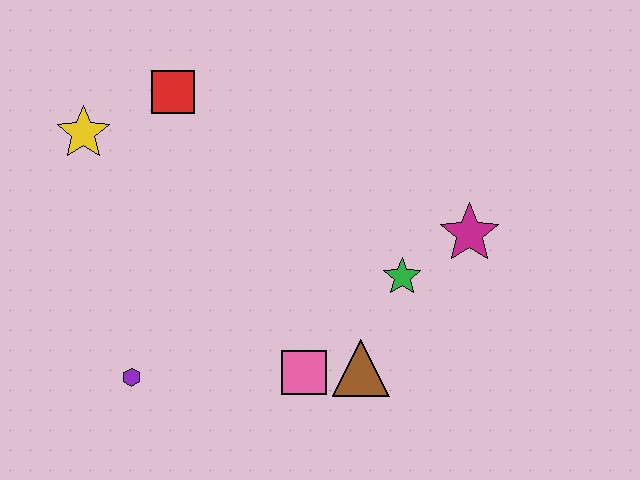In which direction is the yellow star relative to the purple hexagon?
The yellow star is above the purple hexagon.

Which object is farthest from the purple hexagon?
The magenta star is farthest from the purple hexagon.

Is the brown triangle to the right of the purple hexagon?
Yes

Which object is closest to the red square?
The yellow star is closest to the red square.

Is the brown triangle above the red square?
No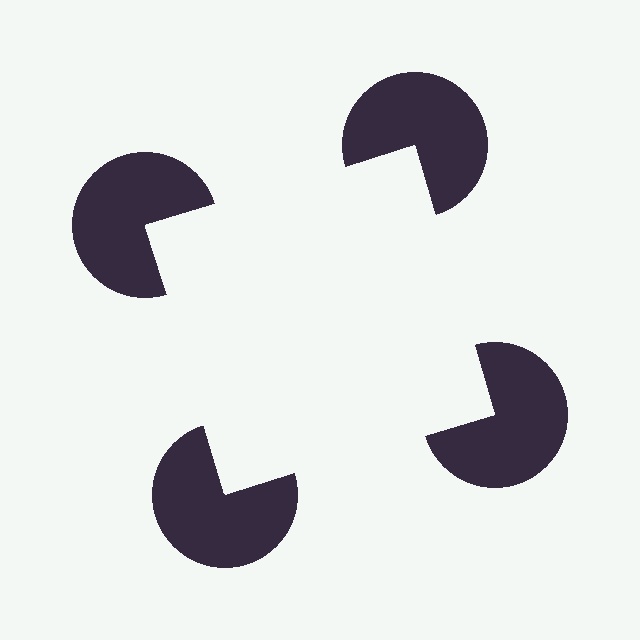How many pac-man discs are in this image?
There are 4 — one at each vertex of the illusory square.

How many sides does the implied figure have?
4 sides.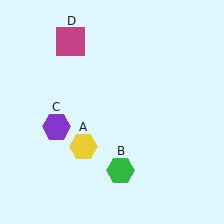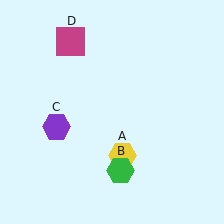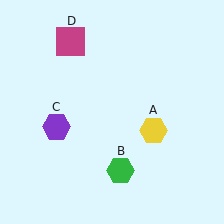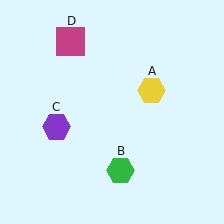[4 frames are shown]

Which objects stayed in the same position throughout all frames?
Green hexagon (object B) and purple hexagon (object C) and magenta square (object D) remained stationary.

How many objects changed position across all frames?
1 object changed position: yellow hexagon (object A).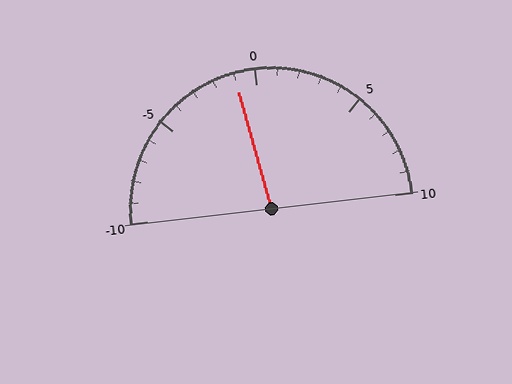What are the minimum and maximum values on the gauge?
The gauge ranges from -10 to 10.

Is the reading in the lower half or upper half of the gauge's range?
The reading is in the lower half of the range (-10 to 10).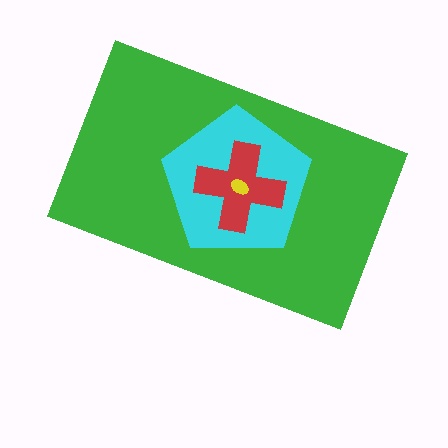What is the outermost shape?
The green rectangle.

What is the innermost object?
The yellow ellipse.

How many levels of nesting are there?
4.